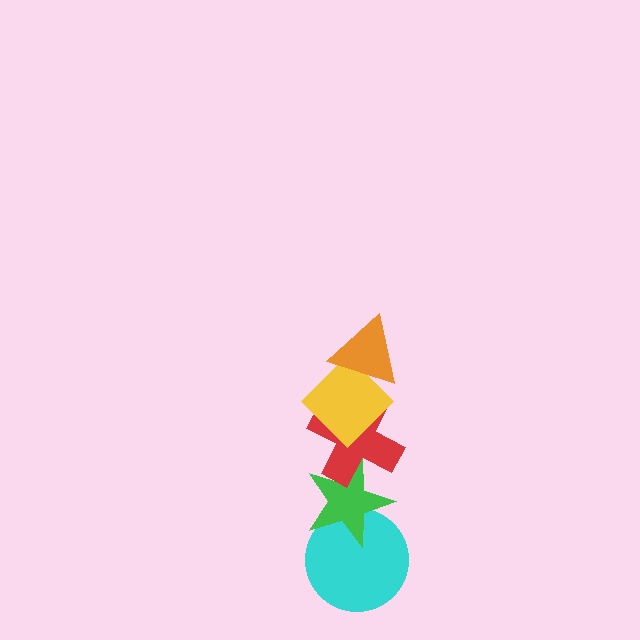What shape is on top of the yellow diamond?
The orange triangle is on top of the yellow diamond.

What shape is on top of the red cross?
The yellow diamond is on top of the red cross.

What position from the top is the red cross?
The red cross is 3rd from the top.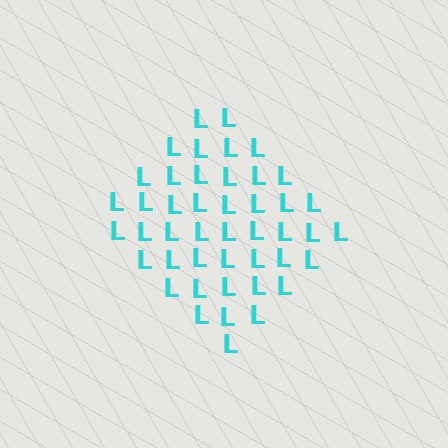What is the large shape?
The large shape is a diamond.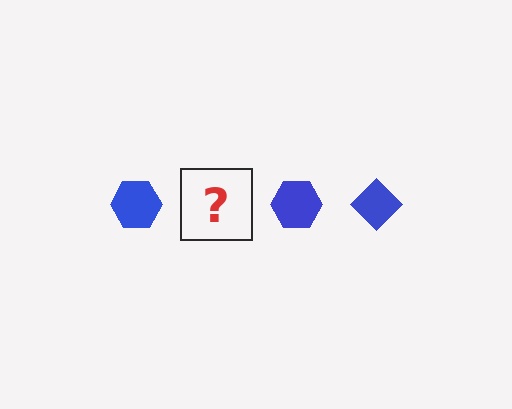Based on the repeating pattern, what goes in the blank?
The blank should be a blue diamond.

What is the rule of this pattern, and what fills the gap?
The rule is that the pattern cycles through hexagon, diamond shapes in blue. The gap should be filled with a blue diamond.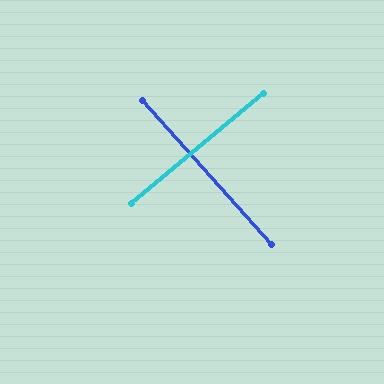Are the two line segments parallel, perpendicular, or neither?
Perpendicular — they meet at approximately 88°.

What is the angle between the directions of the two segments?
Approximately 88 degrees.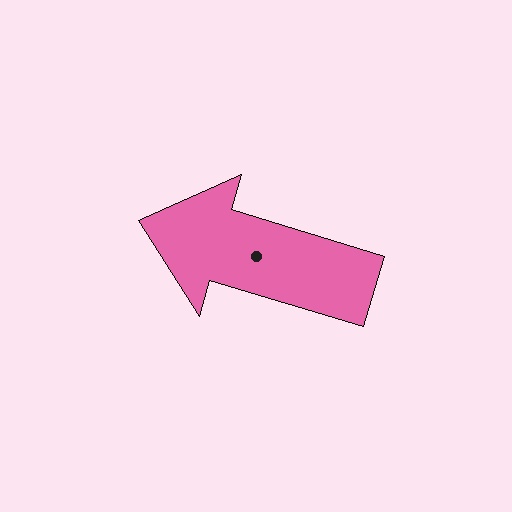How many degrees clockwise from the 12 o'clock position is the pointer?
Approximately 287 degrees.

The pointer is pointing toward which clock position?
Roughly 10 o'clock.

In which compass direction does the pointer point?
West.